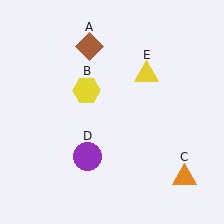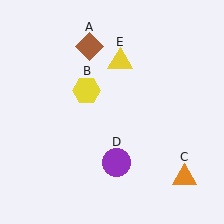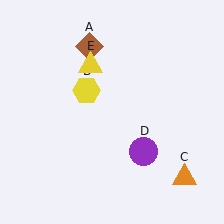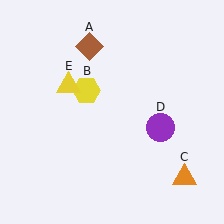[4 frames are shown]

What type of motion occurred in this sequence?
The purple circle (object D), yellow triangle (object E) rotated counterclockwise around the center of the scene.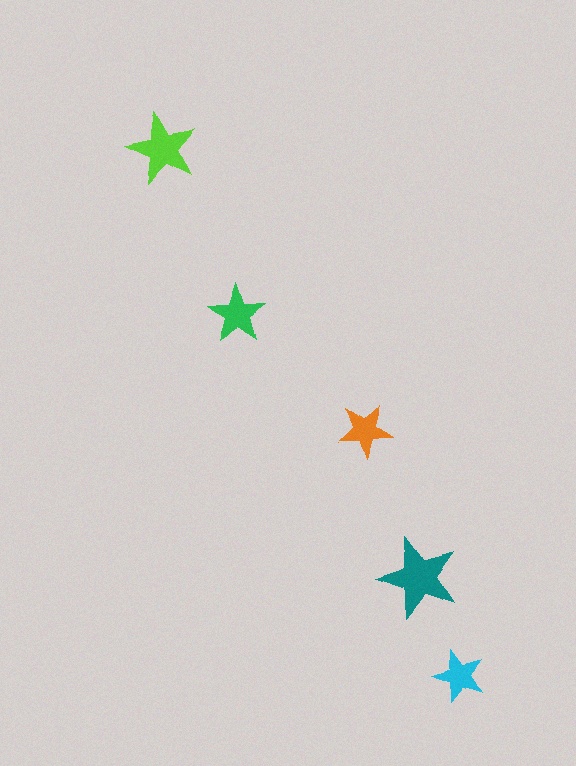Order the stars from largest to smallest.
the teal one, the lime one, the green one, the orange one, the cyan one.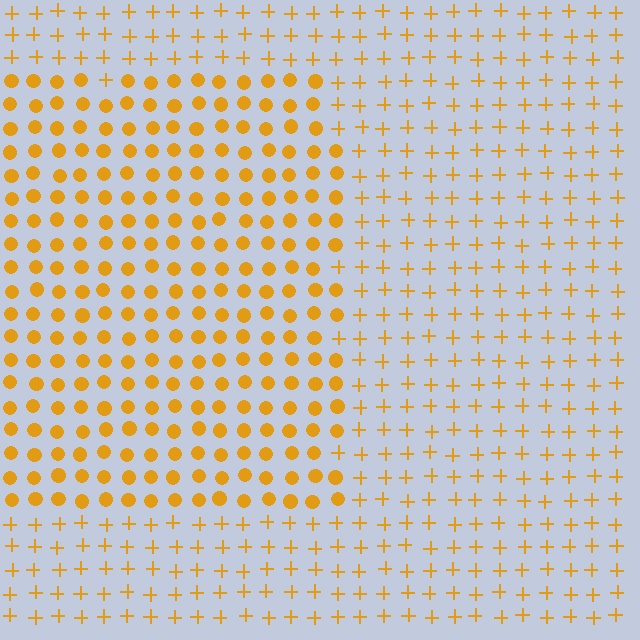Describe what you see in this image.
The image is filled with small orange elements arranged in a uniform grid. A rectangle-shaped region contains circles, while the surrounding area contains plus signs. The boundary is defined purely by the change in element shape.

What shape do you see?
I see a rectangle.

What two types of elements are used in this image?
The image uses circles inside the rectangle region and plus signs outside it.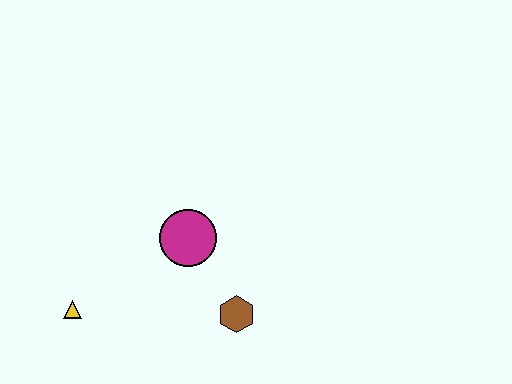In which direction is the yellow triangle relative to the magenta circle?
The yellow triangle is to the left of the magenta circle.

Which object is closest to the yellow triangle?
The magenta circle is closest to the yellow triangle.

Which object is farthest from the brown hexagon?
The yellow triangle is farthest from the brown hexagon.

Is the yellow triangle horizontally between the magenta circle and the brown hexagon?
No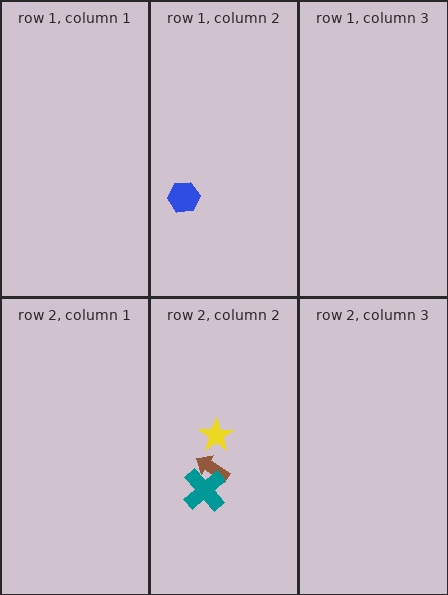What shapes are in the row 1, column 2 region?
The blue hexagon.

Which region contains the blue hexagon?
The row 1, column 2 region.